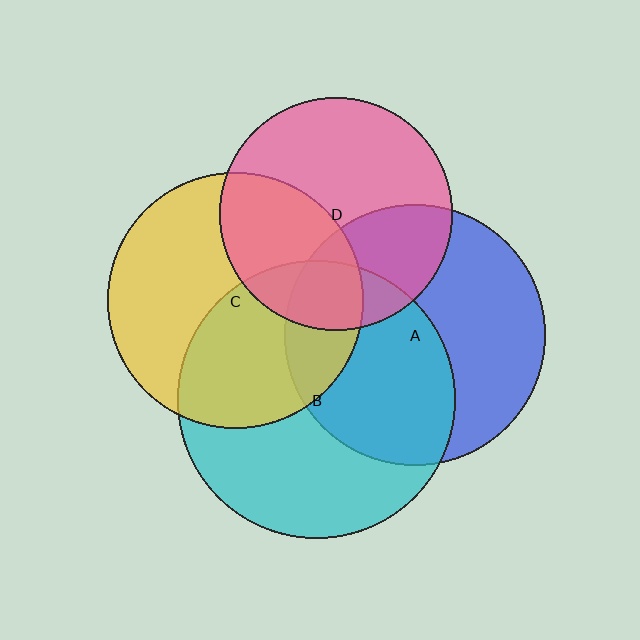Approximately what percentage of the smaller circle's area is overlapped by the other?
Approximately 50%.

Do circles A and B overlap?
Yes.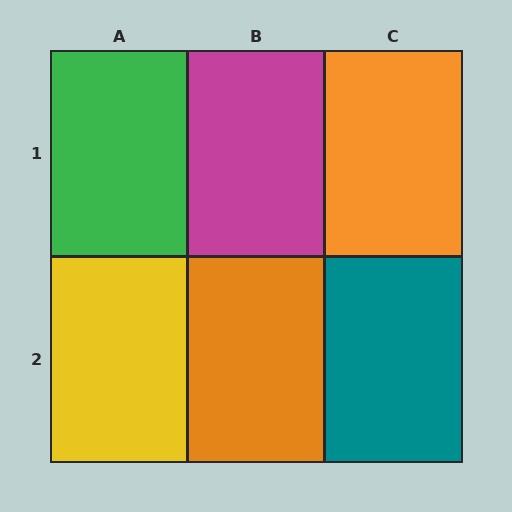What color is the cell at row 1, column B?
Magenta.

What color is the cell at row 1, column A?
Green.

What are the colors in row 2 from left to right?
Yellow, orange, teal.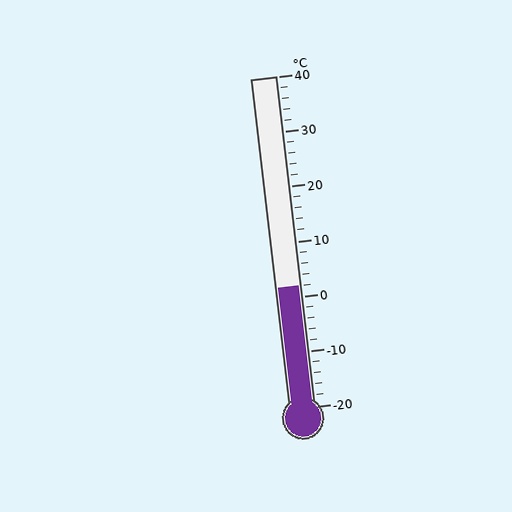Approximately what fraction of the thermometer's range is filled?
The thermometer is filled to approximately 35% of its range.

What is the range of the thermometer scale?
The thermometer scale ranges from -20°C to 40°C.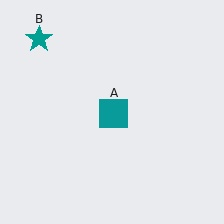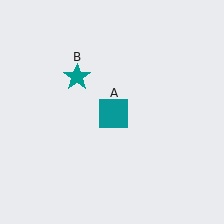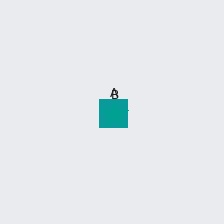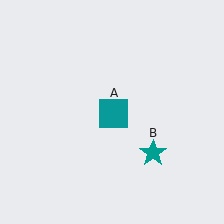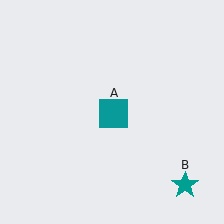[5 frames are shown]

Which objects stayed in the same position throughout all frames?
Teal square (object A) remained stationary.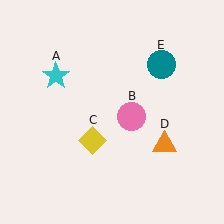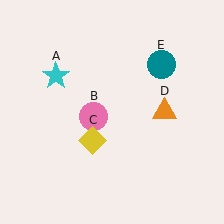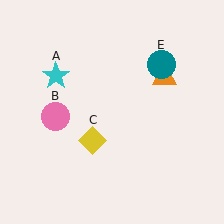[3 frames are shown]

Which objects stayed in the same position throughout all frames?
Cyan star (object A) and yellow diamond (object C) and teal circle (object E) remained stationary.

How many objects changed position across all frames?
2 objects changed position: pink circle (object B), orange triangle (object D).